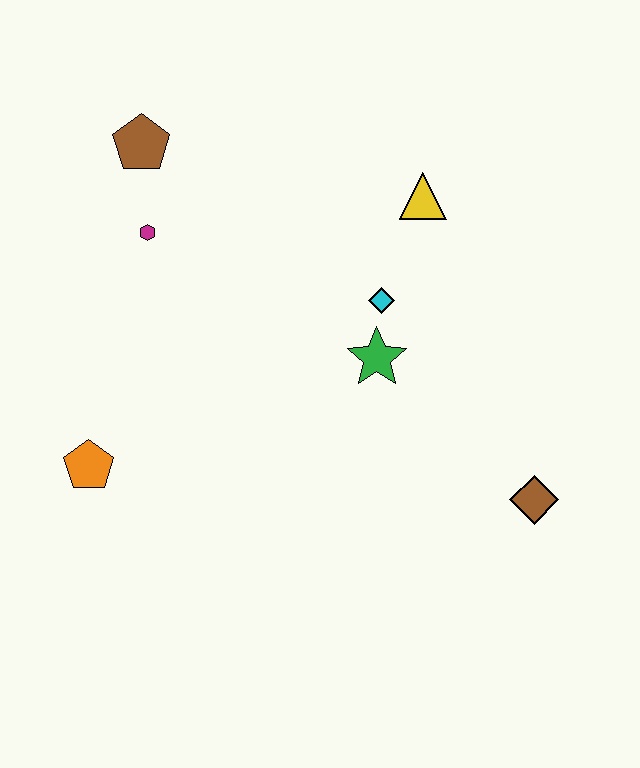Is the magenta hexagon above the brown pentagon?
No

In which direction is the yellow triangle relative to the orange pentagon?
The yellow triangle is to the right of the orange pentagon.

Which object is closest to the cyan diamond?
The green star is closest to the cyan diamond.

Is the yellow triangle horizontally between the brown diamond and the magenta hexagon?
Yes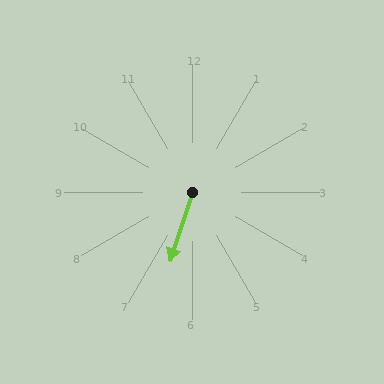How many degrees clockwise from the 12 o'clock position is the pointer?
Approximately 198 degrees.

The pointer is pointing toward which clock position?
Roughly 7 o'clock.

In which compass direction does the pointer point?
South.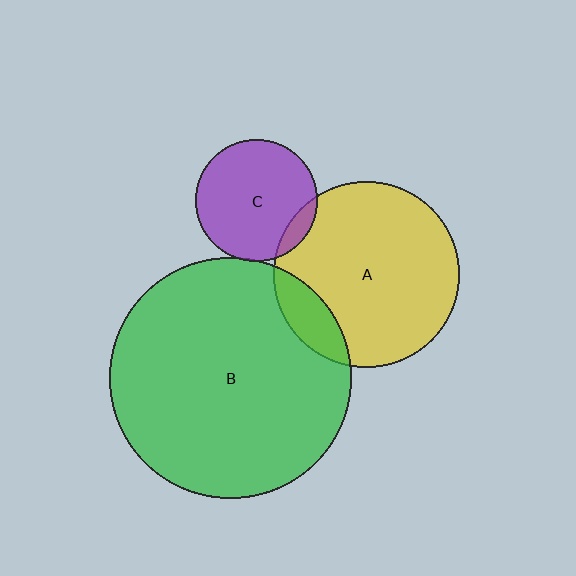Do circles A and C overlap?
Yes.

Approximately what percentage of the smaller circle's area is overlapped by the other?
Approximately 10%.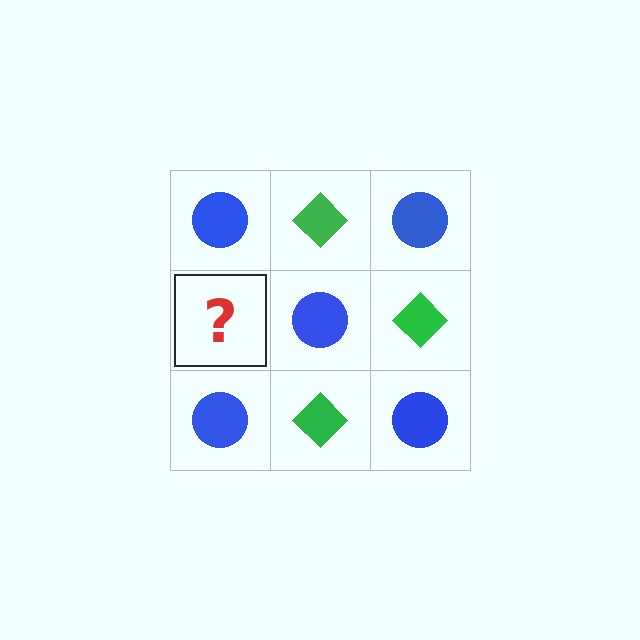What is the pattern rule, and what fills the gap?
The rule is that it alternates blue circle and green diamond in a checkerboard pattern. The gap should be filled with a green diamond.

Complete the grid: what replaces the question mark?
The question mark should be replaced with a green diamond.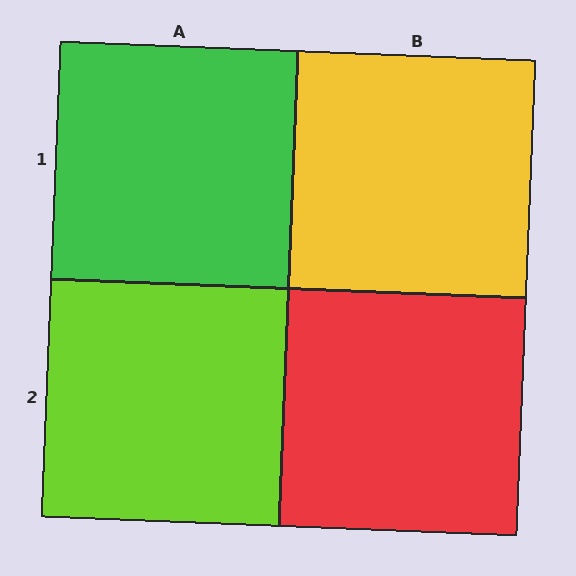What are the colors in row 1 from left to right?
Green, yellow.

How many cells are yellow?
1 cell is yellow.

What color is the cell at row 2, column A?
Lime.